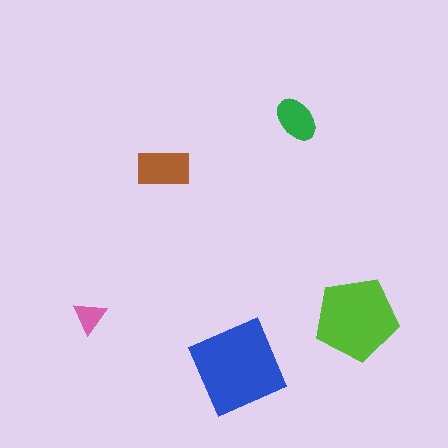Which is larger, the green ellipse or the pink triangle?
The green ellipse.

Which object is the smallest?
The pink triangle.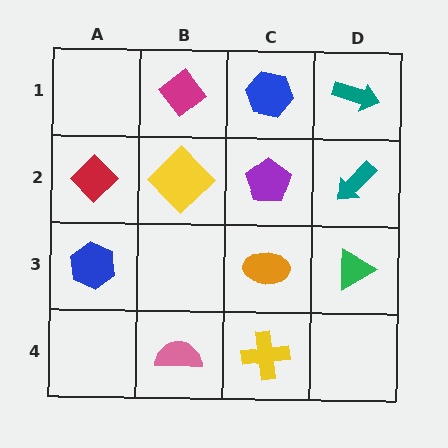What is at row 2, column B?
A yellow diamond.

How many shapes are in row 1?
3 shapes.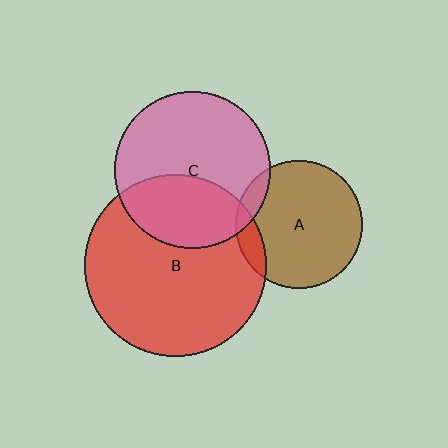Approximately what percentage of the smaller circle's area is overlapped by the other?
Approximately 10%.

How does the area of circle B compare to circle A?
Approximately 2.0 times.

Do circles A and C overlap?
Yes.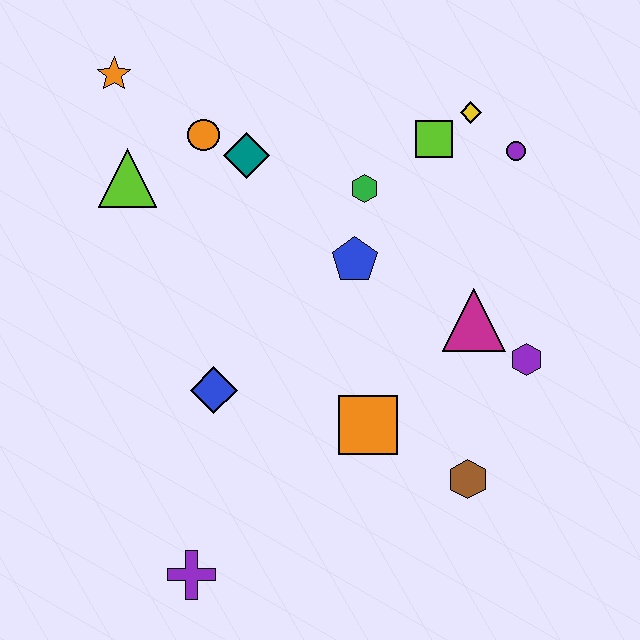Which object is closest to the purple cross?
The blue diamond is closest to the purple cross.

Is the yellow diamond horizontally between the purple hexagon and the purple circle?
No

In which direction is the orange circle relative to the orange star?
The orange circle is to the right of the orange star.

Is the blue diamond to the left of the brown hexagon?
Yes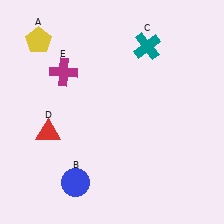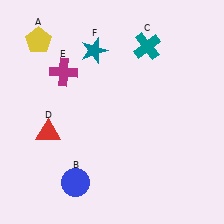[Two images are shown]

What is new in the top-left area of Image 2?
A teal star (F) was added in the top-left area of Image 2.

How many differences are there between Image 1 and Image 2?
There is 1 difference between the two images.